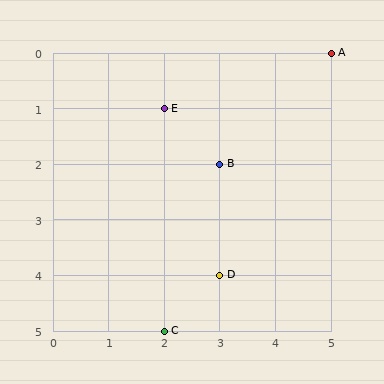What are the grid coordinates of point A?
Point A is at grid coordinates (5, 0).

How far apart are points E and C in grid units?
Points E and C are 4 rows apart.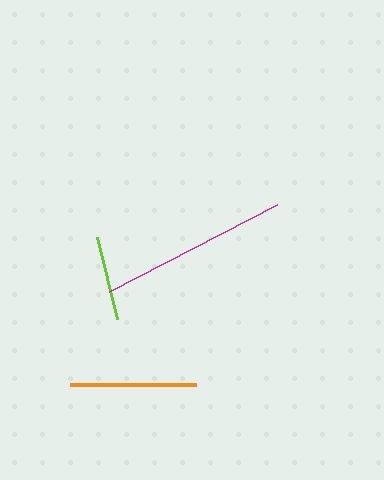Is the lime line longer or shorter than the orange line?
The orange line is longer than the lime line.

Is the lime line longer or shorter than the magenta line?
The magenta line is longer than the lime line.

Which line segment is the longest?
The magenta line is the longest at approximately 189 pixels.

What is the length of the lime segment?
The lime segment is approximately 84 pixels long.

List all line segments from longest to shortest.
From longest to shortest: magenta, orange, lime.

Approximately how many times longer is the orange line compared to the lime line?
The orange line is approximately 1.5 times the length of the lime line.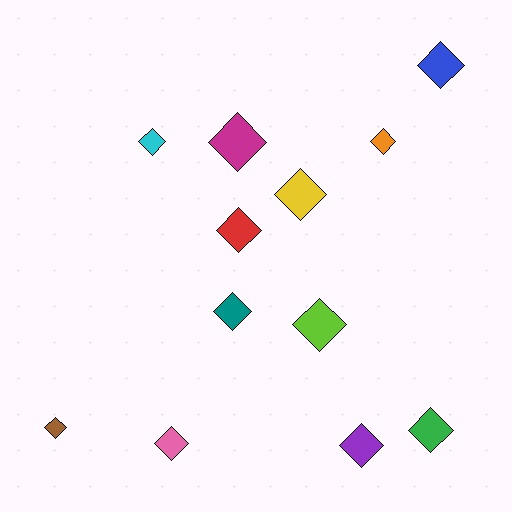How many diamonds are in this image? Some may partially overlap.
There are 12 diamonds.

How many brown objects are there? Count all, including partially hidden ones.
There is 1 brown object.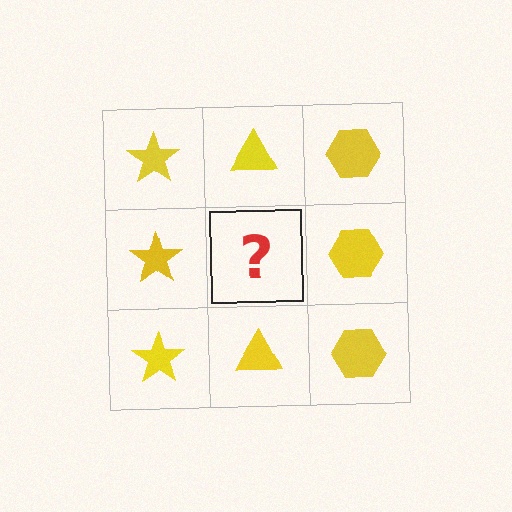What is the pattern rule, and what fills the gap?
The rule is that each column has a consistent shape. The gap should be filled with a yellow triangle.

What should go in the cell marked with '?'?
The missing cell should contain a yellow triangle.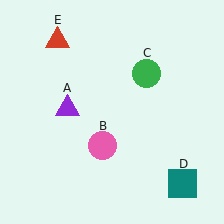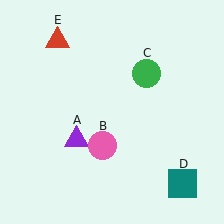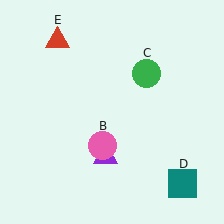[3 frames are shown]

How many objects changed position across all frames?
1 object changed position: purple triangle (object A).